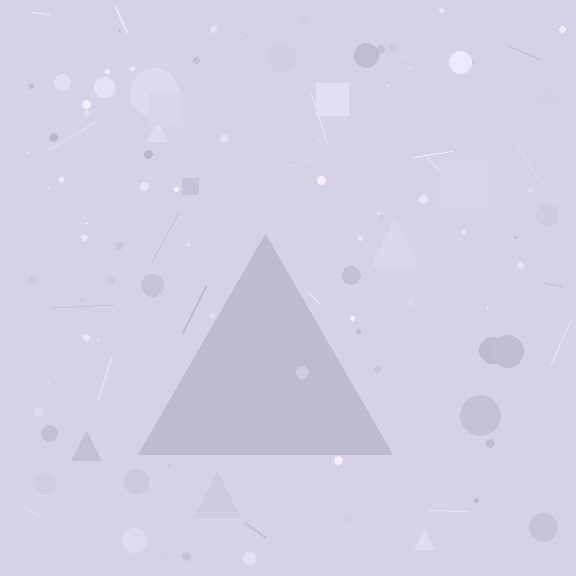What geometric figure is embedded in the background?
A triangle is embedded in the background.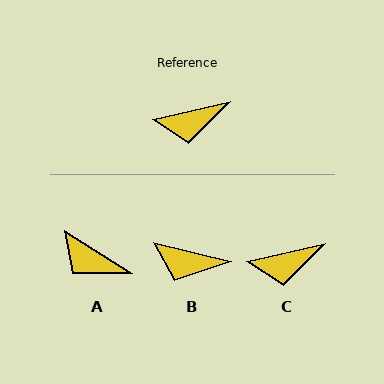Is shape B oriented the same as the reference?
No, it is off by about 27 degrees.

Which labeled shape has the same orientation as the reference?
C.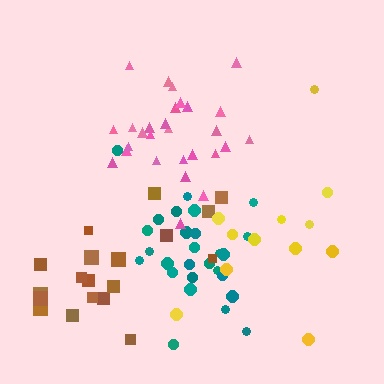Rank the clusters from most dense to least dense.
pink, teal, brown, yellow.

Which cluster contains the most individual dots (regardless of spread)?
Pink (28).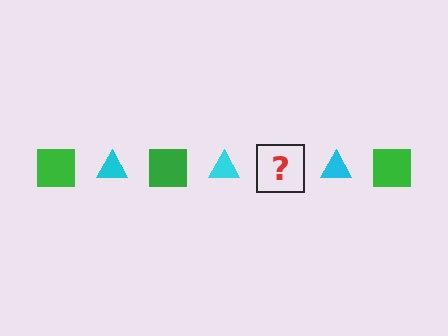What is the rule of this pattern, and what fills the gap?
The rule is that the pattern alternates between green square and cyan triangle. The gap should be filled with a green square.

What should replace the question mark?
The question mark should be replaced with a green square.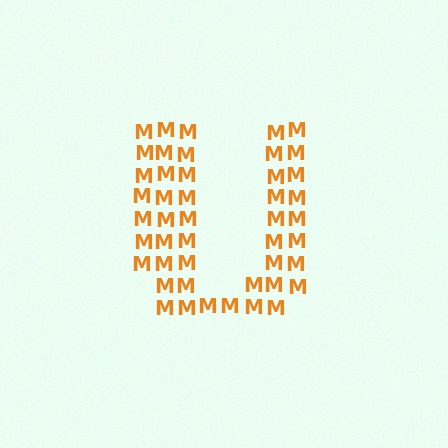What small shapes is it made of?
It is made of small letter M's.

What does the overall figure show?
The overall figure shows the letter U.